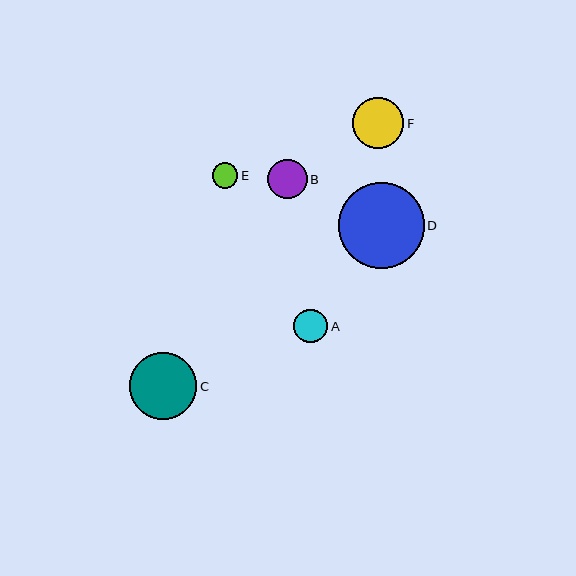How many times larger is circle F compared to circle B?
Circle F is approximately 1.3 times the size of circle B.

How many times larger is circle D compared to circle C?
Circle D is approximately 1.3 times the size of circle C.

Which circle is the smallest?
Circle E is the smallest with a size of approximately 26 pixels.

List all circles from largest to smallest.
From largest to smallest: D, C, F, B, A, E.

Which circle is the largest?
Circle D is the largest with a size of approximately 86 pixels.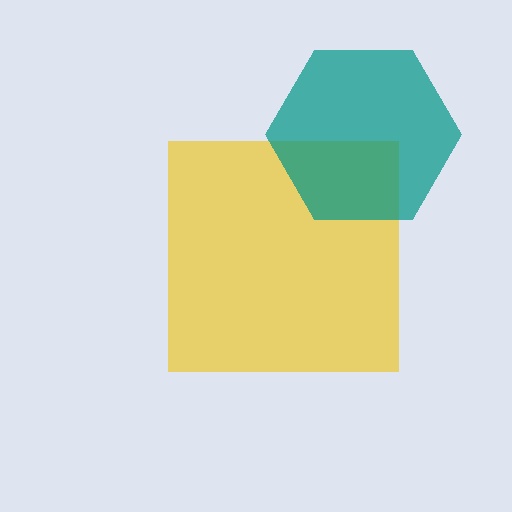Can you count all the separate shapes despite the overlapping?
Yes, there are 2 separate shapes.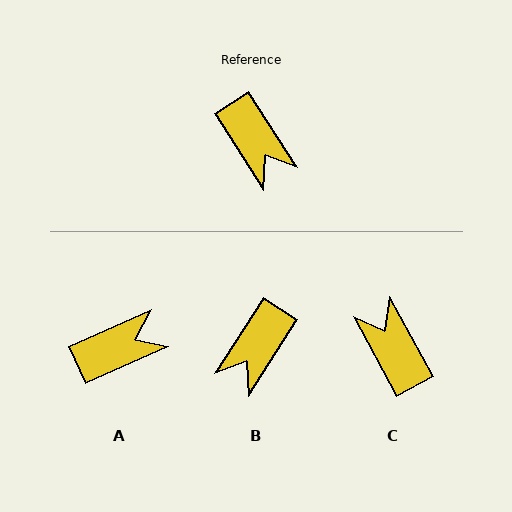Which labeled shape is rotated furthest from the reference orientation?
C, about 176 degrees away.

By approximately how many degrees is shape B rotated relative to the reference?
Approximately 66 degrees clockwise.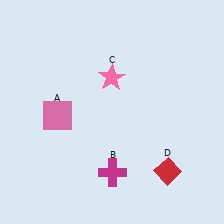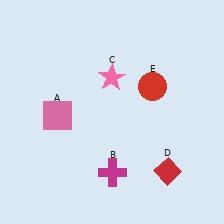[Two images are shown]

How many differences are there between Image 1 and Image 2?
There is 1 difference between the two images.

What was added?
A red circle (E) was added in Image 2.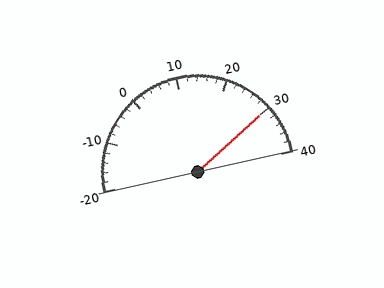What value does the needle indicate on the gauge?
The needle indicates approximately 30.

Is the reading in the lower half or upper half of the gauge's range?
The reading is in the upper half of the range (-20 to 40).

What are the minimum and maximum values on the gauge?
The gauge ranges from -20 to 40.